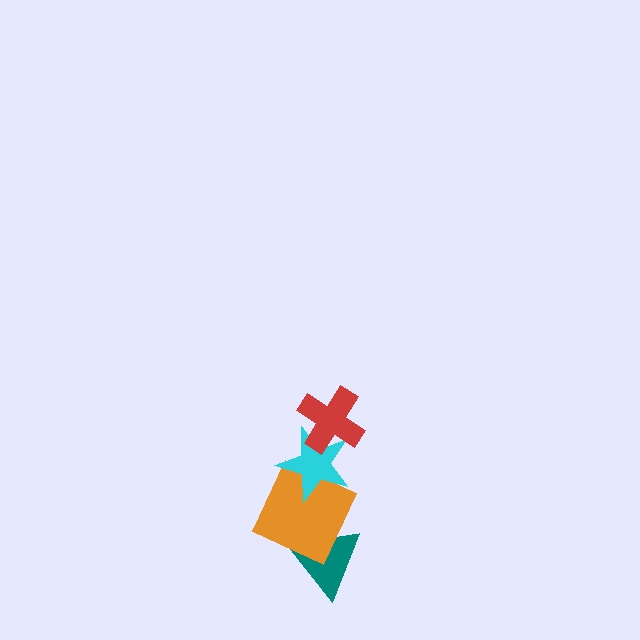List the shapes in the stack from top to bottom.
From top to bottom: the red cross, the cyan star, the orange square, the teal triangle.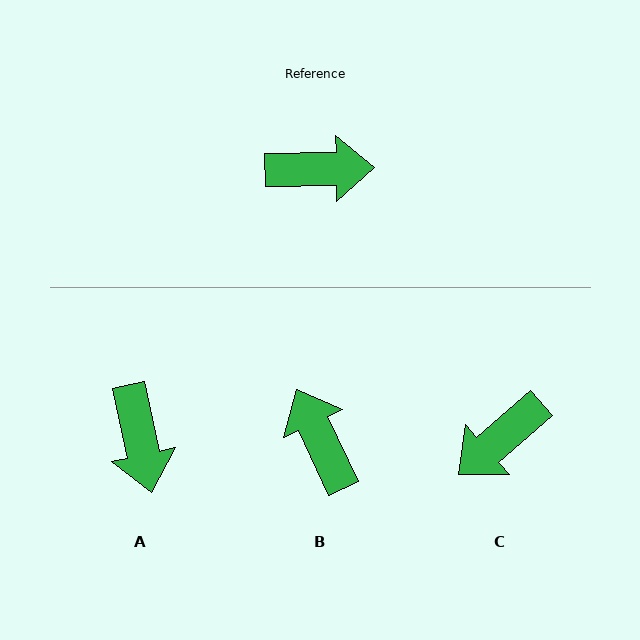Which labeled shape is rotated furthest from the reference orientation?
C, about 140 degrees away.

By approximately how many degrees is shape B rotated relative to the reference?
Approximately 114 degrees counter-clockwise.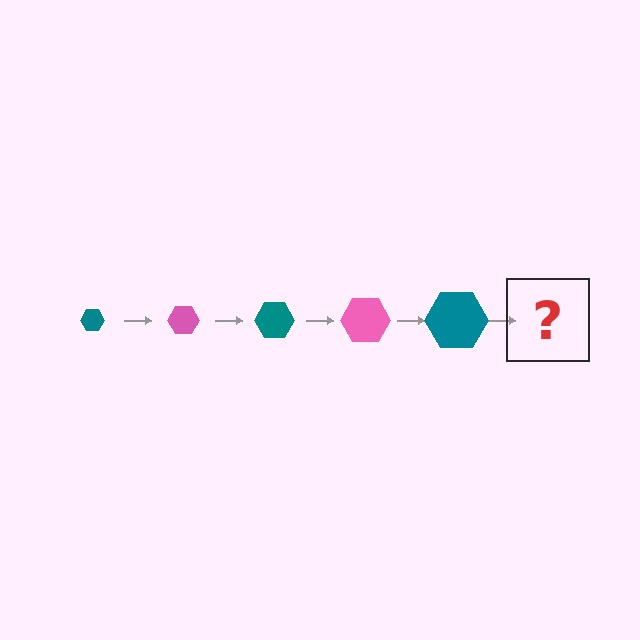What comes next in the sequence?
The next element should be a pink hexagon, larger than the previous one.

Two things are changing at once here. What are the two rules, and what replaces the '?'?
The two rules are that the hexagon grows larger each step and the color cycles through teal and pink. The '?' should be a pink hexagon, larger than the previous one.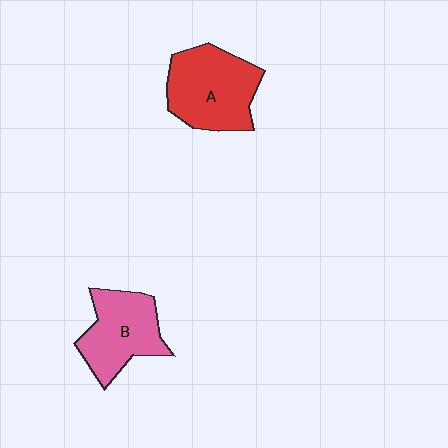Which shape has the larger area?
Shape A (red).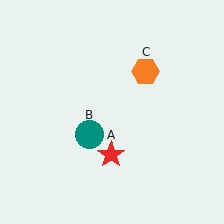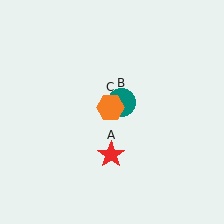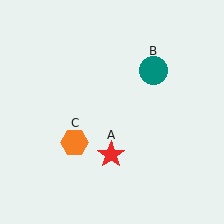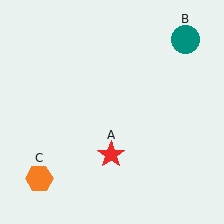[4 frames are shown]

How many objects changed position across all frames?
2 objects changed position: teal circle (object B), orange hexagon (object C).